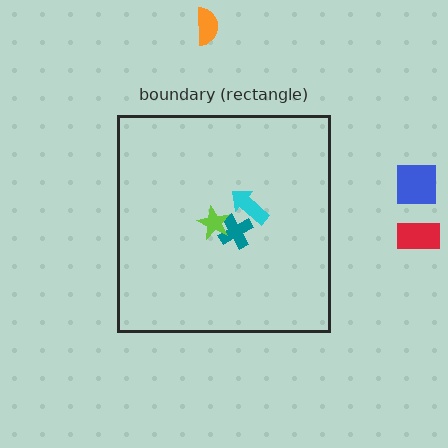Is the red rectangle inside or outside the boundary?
Outside.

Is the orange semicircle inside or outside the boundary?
Outside.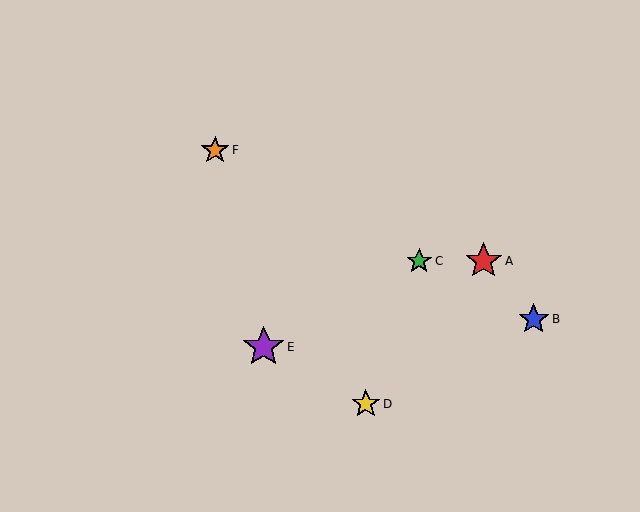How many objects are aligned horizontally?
2 objects (A, C) are aligned horizontally.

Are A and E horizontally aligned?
No, A is at y≈261 and E is at y≈347.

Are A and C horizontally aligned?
Yes, both are at y≈261.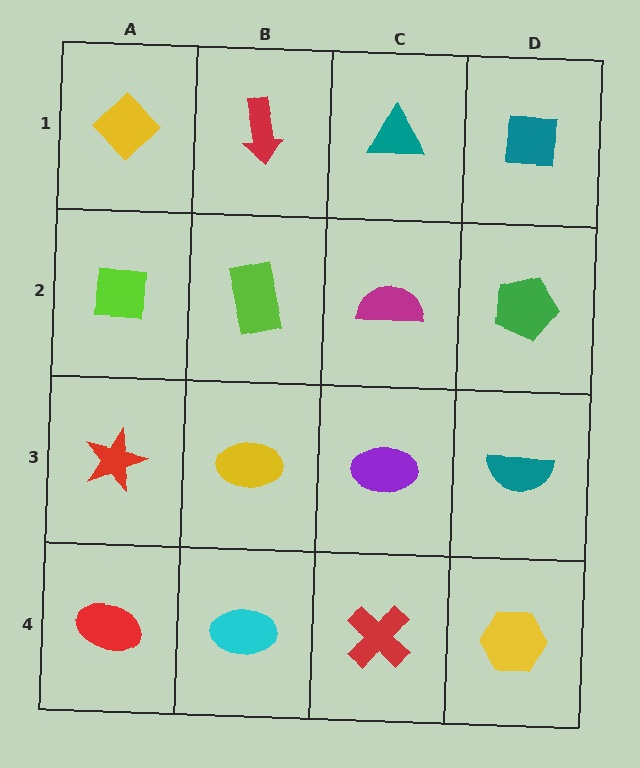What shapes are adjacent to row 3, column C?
A magenta semicircle (row 2, column C), a red cross (row 4, column C), a yellow ellipse (row 3, column B), a teal semicircle (row 3, column D).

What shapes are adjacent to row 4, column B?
A yellow ellipse (row 3, column B), a red ellipse (row 4, column A), a red cross (row 4, column C).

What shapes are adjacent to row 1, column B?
A lime rectangle (row 2, column B), a yellow diamond (row 1, column A), a teal triangle (row 1, column C).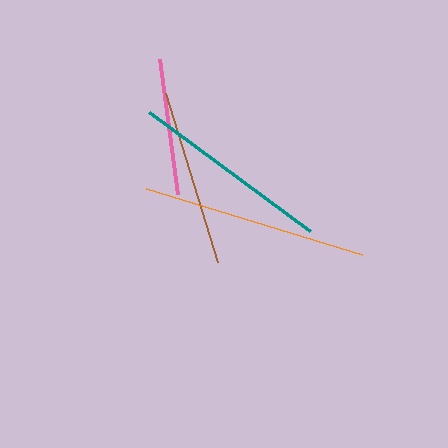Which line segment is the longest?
The orange line is the longest at approximately 226 pixels.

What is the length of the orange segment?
The orange segment is approximately 226 pixels long.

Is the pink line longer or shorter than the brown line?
The brown line is longer than the pink line.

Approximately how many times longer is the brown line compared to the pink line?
The brown line is approximately 1.3 times the length of the pink line.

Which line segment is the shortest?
The pink line is the shortest at approximately 137 pixels.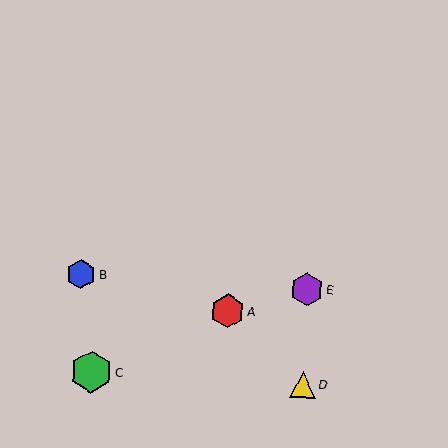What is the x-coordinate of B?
Object B is at x≈81.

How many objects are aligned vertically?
2 objects (D, E) are aligned vertically.